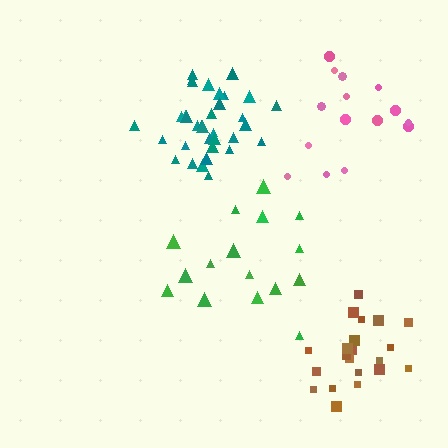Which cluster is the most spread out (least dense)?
Pink.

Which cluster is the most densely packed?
Teal.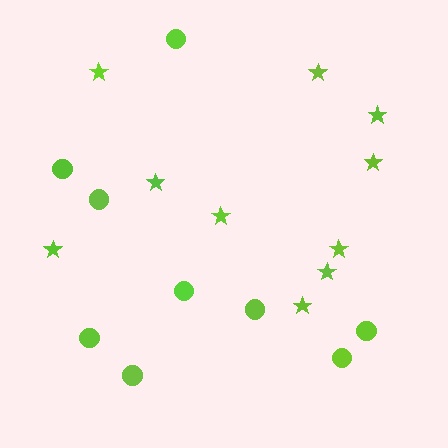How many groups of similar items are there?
There are 2 groups: one group of circles (9) and one group of stars (10).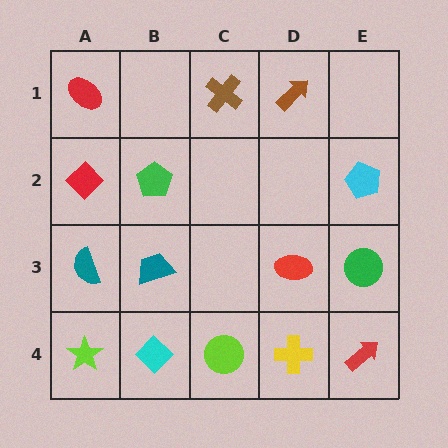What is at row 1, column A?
A red ellipse.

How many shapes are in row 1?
3 shapes.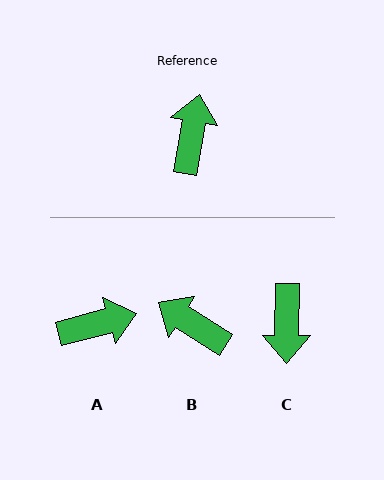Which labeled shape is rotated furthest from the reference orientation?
C, about 171 degrees away.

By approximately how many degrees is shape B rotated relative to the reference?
Approximately 68 degrees counter-clockwise.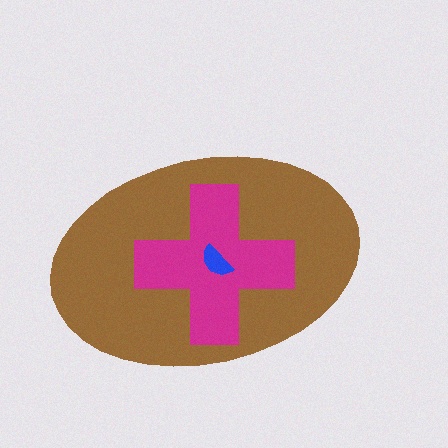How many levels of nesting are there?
3.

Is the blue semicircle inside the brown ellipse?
Yes.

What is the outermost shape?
The brown ellipse.